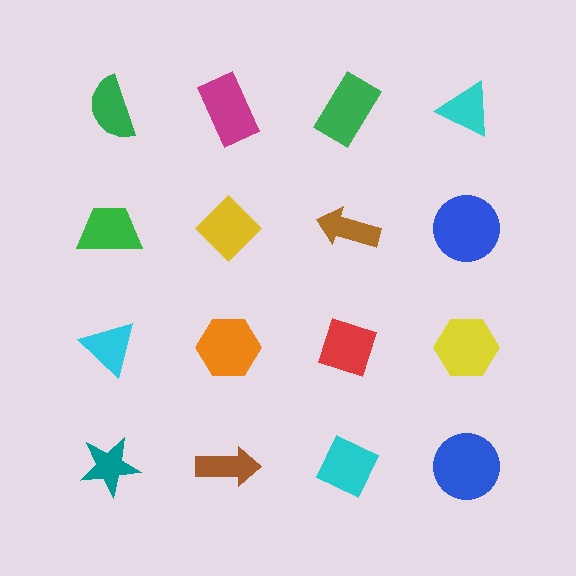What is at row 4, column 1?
A teal star.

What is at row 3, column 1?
A cyan triangle.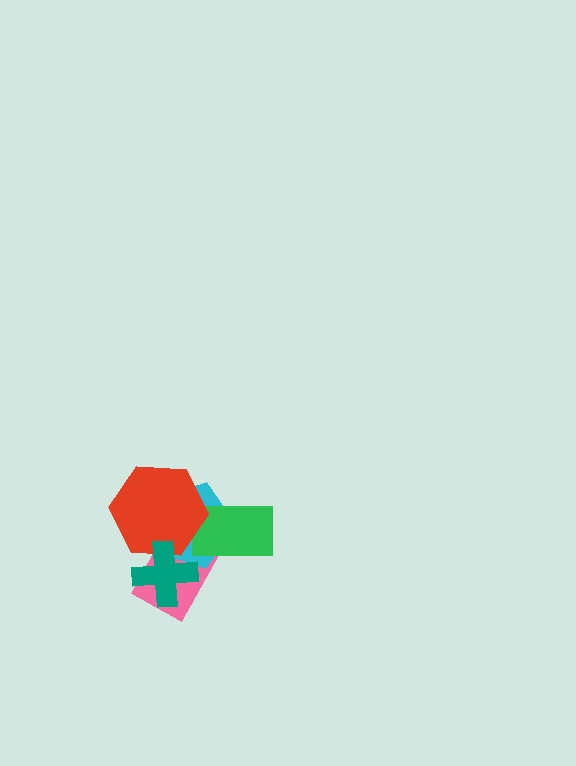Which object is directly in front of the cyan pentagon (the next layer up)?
The green rectangle is directly in front of the cyan pentagon.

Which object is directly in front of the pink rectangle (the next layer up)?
The cyan pentagon is directly in front of the pink rectangle.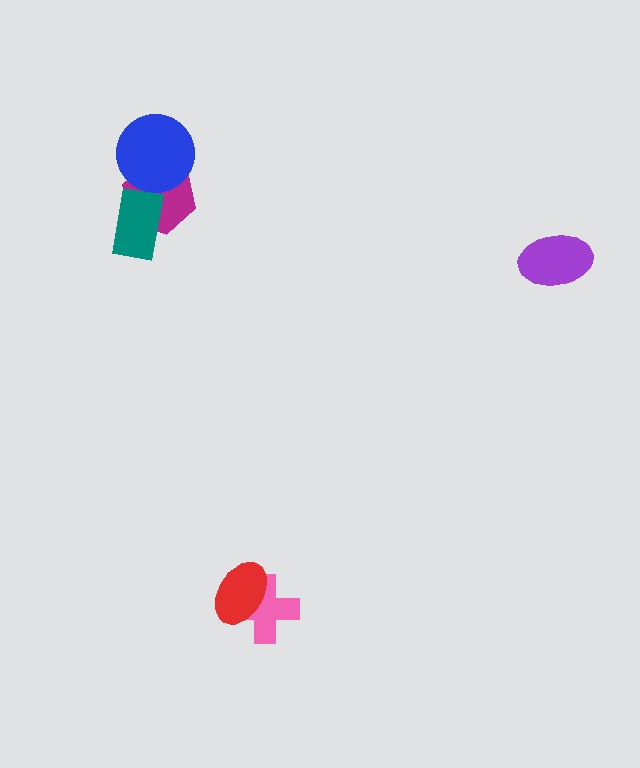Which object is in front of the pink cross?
The red ellipse is in front of the pink cross.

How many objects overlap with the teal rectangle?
1 object overlaps with the teal rectangle.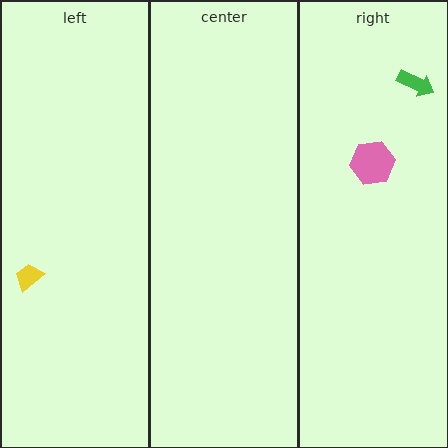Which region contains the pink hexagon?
The right region.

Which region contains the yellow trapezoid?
The left region.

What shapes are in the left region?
The yellow trapezoid.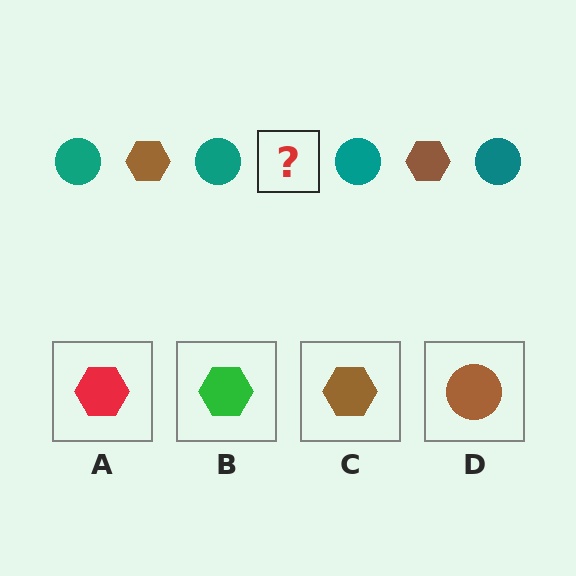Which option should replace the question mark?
Option C.